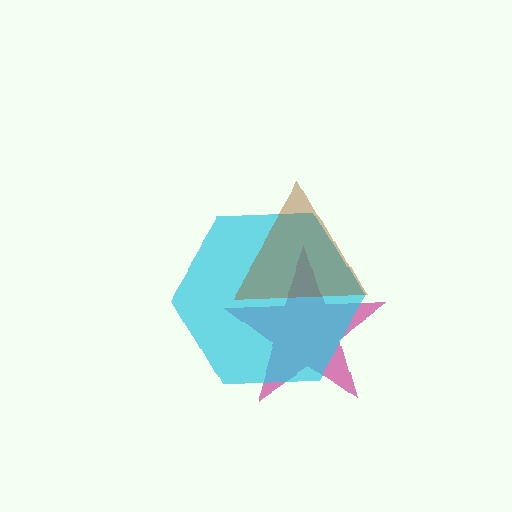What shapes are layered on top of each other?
The layered shapes are: a magenta star, a cyan hexagon, a brown triangle.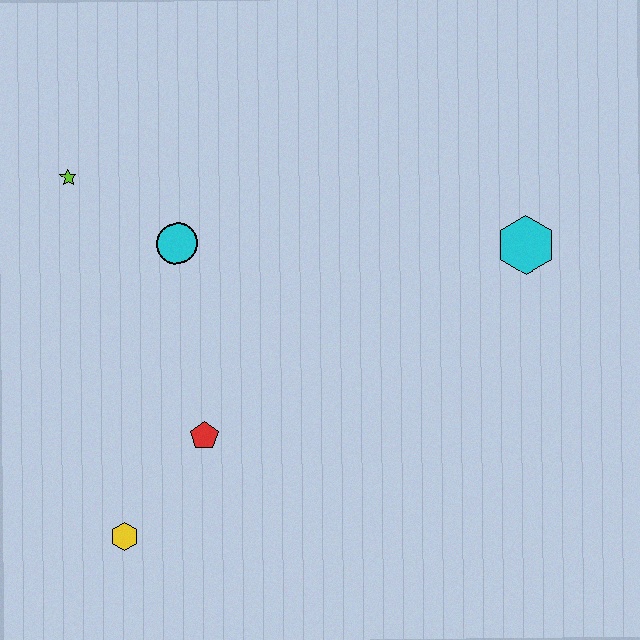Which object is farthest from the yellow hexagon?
The cyan hexagon is farthest from the yellow hexagon.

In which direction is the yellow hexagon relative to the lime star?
The yellow hexagon is below the lime star.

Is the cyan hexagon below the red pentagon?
No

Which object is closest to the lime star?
The cyan circle is closest to the lime star.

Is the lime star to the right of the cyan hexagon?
No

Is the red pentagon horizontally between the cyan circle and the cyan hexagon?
Yes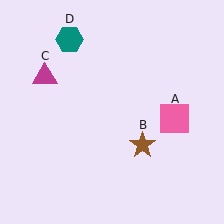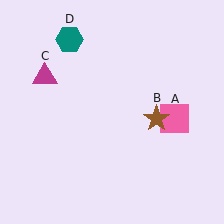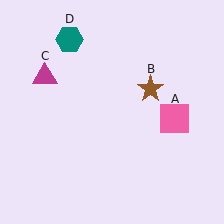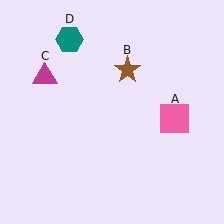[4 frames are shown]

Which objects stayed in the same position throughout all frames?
Pink square (object A) and magenta triangle (object C) and teal hexagon (object D) remained stationary.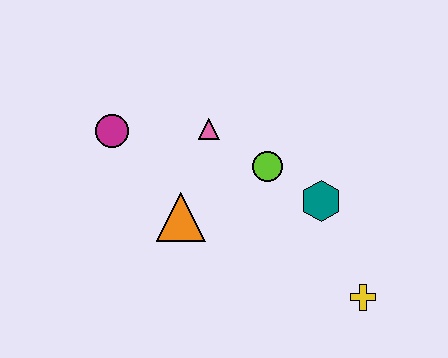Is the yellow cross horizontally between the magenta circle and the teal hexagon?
No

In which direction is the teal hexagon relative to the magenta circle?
The teal hexagon is to the right of the magenta circle.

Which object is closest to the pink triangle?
The lime circle is closest to the pink triangle.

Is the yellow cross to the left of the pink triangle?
No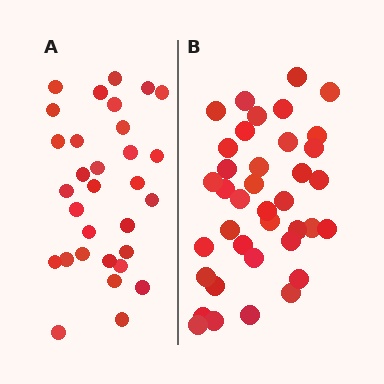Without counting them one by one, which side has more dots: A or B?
Region B (the right region) has more dots.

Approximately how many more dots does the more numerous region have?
Region B has roughly 8 or so more dots than region A.